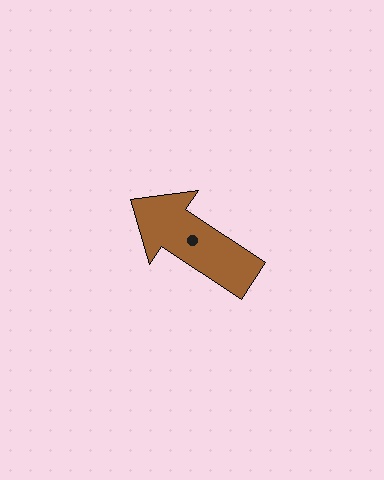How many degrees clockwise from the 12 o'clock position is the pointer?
Approximately 304 degrees.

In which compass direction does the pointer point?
Northwest.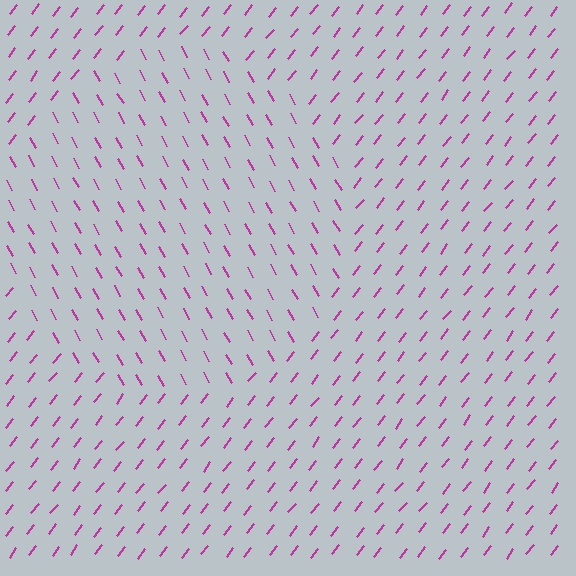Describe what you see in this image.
The image is filled with small magenta line segments. A circle region in the image has lines oriented differently from the surrounding lines, creating a visible texture boundary.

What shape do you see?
I see a circle.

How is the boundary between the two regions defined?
The boundary is defined purely by a change in line orientation (approximately 68 degrees difference). All lines are the same color and thickness.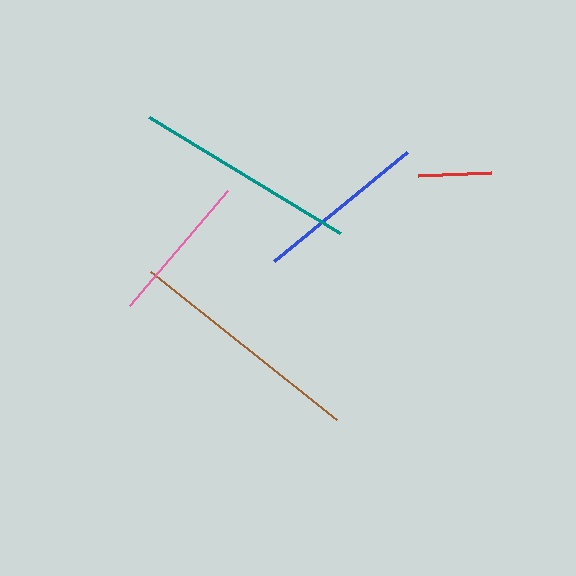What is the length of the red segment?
The red segment is approximately 73 pixels long.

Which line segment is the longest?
The brown line is the longest at approximately 238 pixels.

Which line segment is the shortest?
The red line is the shortest at approximately 73 pixels.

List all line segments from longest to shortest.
From longest to shortest: brown, teal, blue, pink, red.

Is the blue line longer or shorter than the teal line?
The teal line is longer than the blue line.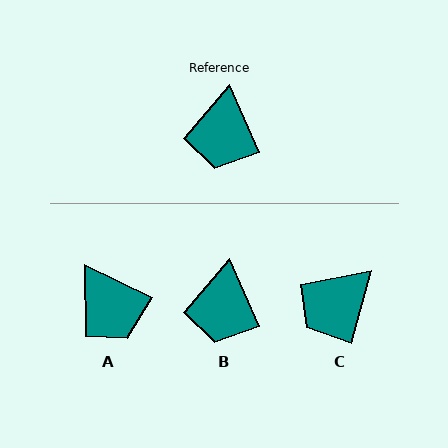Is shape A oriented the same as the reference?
No, it is off by about 41 degrees.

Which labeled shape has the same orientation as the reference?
B.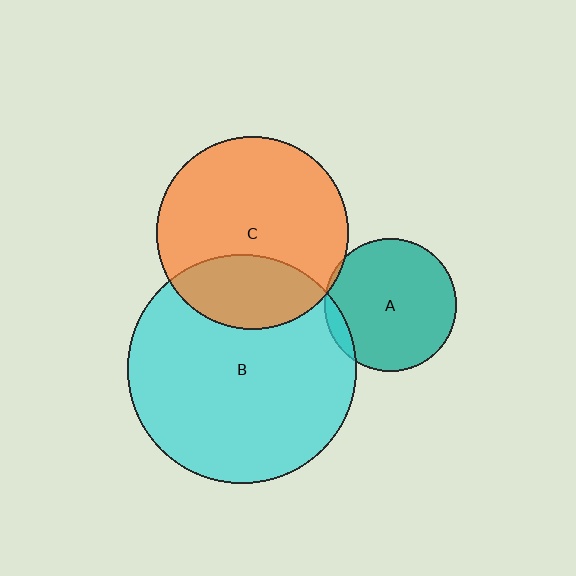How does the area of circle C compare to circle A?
Approximately 2.1 times.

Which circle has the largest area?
Circle B (cyan).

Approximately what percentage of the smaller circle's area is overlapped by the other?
Approximately 5%.